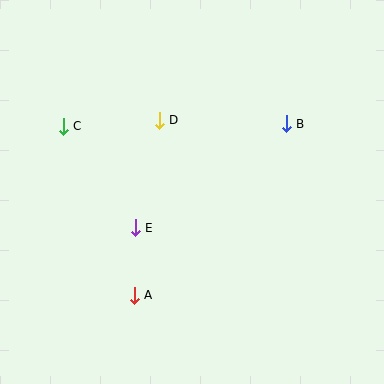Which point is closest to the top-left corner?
Point C is closest to the top-left corner.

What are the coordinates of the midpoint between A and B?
The midpoint between A and B is at (210, 210).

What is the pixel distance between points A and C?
The distance between A and C is 184 pixels.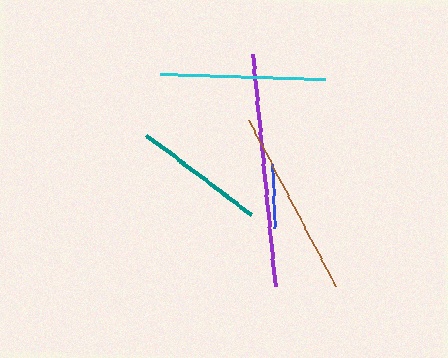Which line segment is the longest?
The purple line is the longest at approximately 233 pixels.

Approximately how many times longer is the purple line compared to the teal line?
The purple line is approximately 1.8 times the length of the teal line.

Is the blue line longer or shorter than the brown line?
The brown line is longer than the blue line.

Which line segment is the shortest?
The blue line is the shortest at approximately 64 pixels.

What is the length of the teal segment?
The teal segment is approximately 132 pixels long.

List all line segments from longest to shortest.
From longest to shortest: purple, brown, cyan, teal, blue.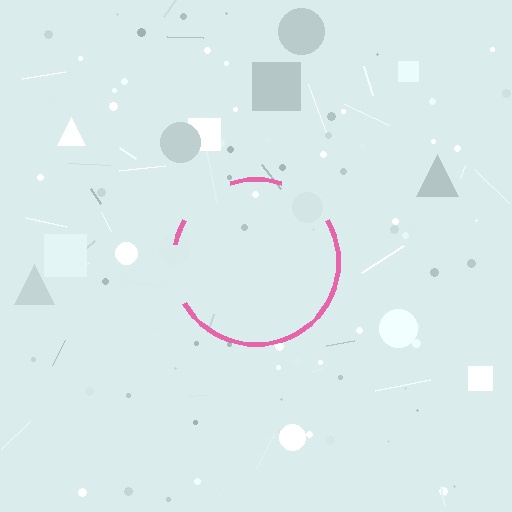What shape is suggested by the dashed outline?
The dashed outline suggests a circle.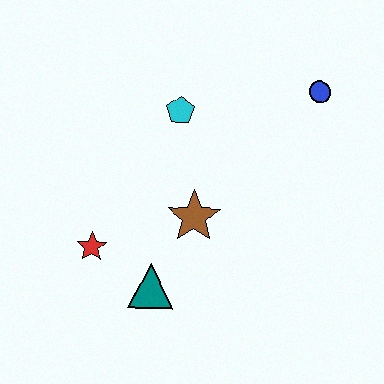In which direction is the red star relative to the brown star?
The red star is to the left of the brown star.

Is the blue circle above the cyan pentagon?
Yes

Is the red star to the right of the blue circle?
No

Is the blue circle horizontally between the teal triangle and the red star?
No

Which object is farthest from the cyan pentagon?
The teal triangle is farthest from the cyan pentagon.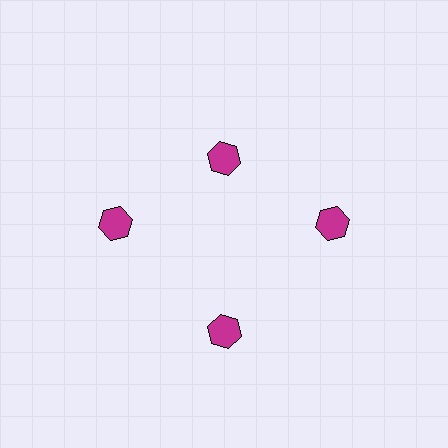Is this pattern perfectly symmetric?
No. The 4 magenta hexagons are arranged in a ring, but one element near the 12 o'clock position is pulled inward toward the center, breaking the 4-fold rotational symmetry.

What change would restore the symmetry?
The symmetry would be restored by moving it outward, back onto the ring so that all 4 hexagons sit at equal angles and equal distance from the center.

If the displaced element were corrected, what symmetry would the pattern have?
It would have 4-fold rotational symmetry — the pattern would map onto itself every 90 degrees.